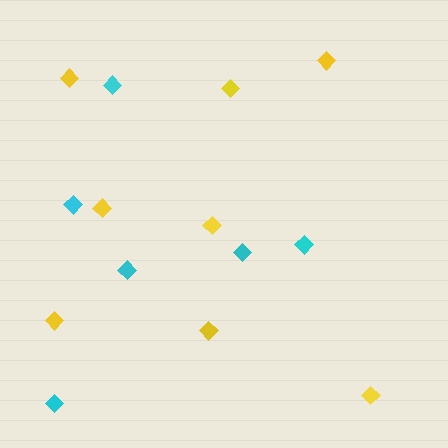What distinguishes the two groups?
There are 2 groups: one group of cyan diamonds (6) and one group of yellow diamonds (8).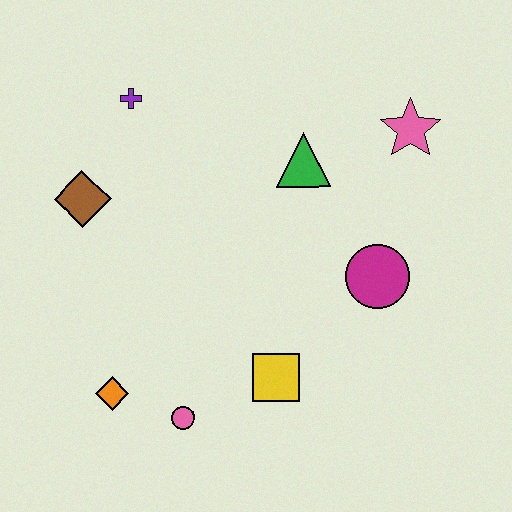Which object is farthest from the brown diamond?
The pink star is farthest from the brown diamond.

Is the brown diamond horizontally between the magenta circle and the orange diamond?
No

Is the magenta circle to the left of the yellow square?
No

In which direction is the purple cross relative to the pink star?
The purple cross is to the left of the pink star.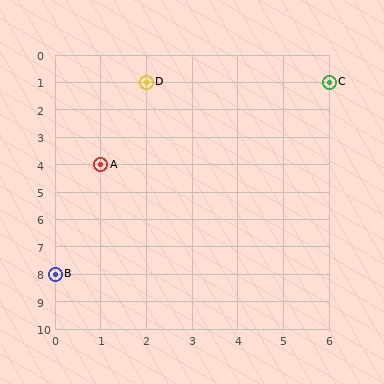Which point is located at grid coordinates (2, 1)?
Point D is at (2, 1).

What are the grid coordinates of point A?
Point A is at grid coordinates (1, 4).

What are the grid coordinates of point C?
Point C is at grid coordinates (6, 1).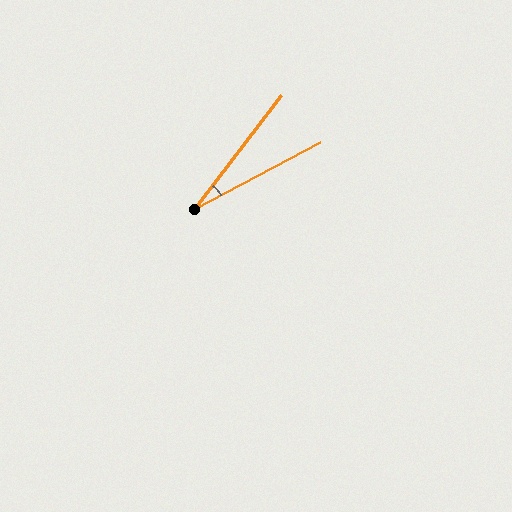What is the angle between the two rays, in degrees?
Approximately 25 degrees.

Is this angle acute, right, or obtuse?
It is acute.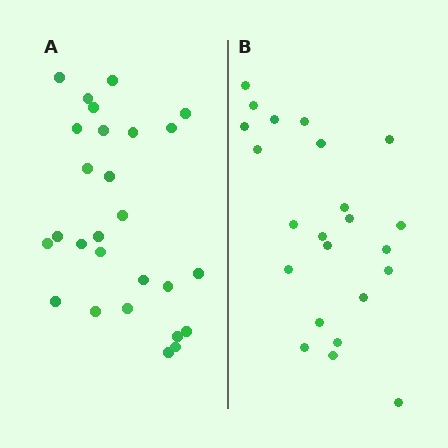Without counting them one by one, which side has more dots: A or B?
Region A (the left region) has more dots.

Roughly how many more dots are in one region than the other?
Region A has about 4 more dots than region B.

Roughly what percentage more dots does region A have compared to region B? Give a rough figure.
About 15% more.